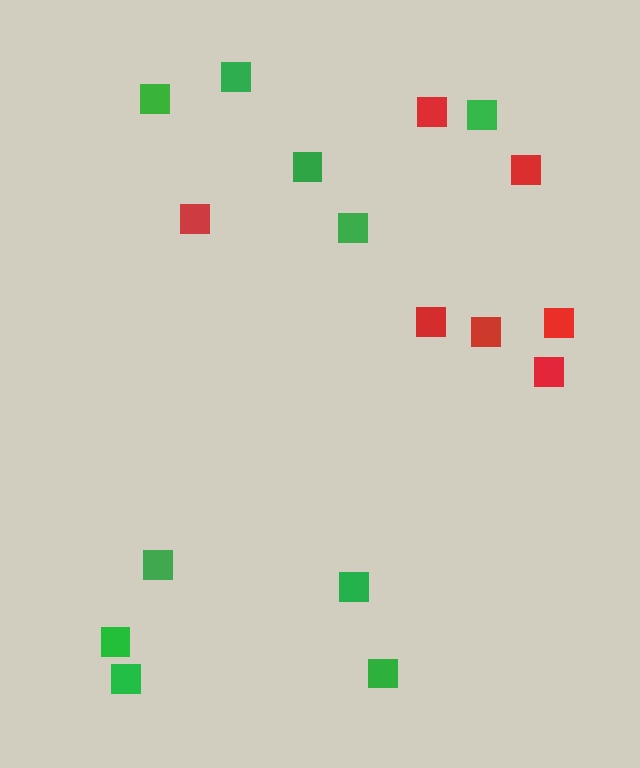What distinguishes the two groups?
There are 2 groups: one group of red squares (7) and one group of green squares (10).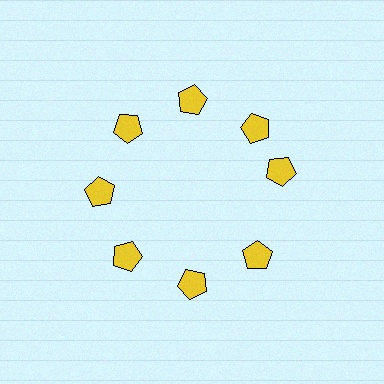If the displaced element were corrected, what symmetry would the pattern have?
It would have 8-fold rotational symmetry — the pattern would map onto itself every 45 degrees.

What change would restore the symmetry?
The symmetry would be restored by rotating it back into even spacing with its neighbors so that all 8 pentagons sit at equal angles and equal distance from the center.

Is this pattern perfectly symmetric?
No. The 8 yellow pentagons are arranged in a ring, but one element near the 3 o'clock position is rotated out of alignment along the ring, breaking the 8-fold rotational symmetry.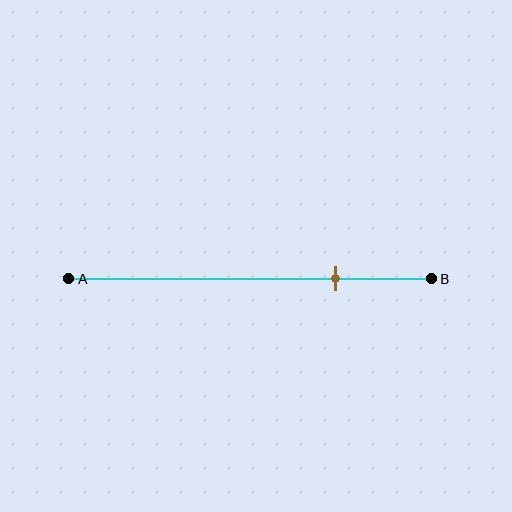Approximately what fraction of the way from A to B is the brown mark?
The brown mark is approximately 75% of the way from A to B.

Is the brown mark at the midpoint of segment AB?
No, the mark is at about 75% from A, not at the 50% midpoint.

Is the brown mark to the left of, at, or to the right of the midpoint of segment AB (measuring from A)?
The brown mark is to the right of the midpoint of segment AB.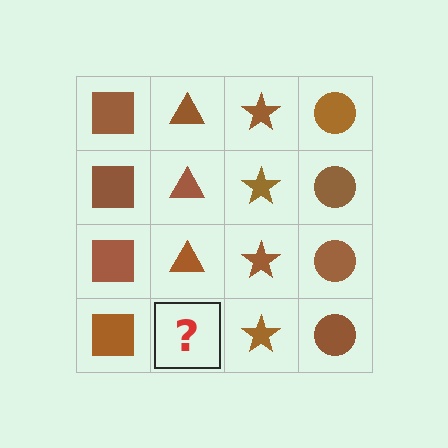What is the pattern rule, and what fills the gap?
The rule is that each column has a consistent shape. The gap should be filled with a brown triangle.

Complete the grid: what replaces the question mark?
The question mark should be replaced with a brown triangle.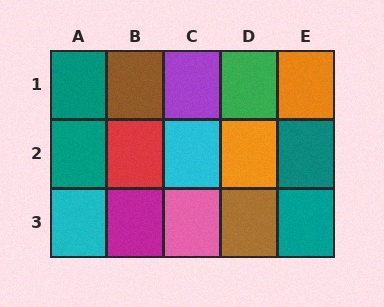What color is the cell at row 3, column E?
Teal.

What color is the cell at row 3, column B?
Magenta.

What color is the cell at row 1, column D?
Green.